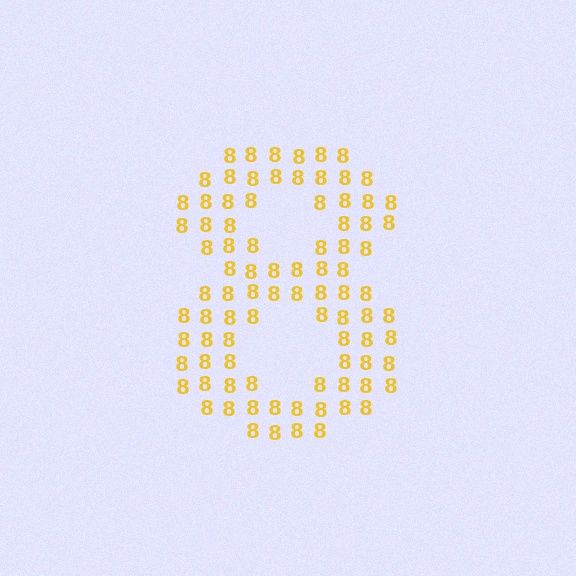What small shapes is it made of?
It is made of small digit 8's.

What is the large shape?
The large shape is the digit 8.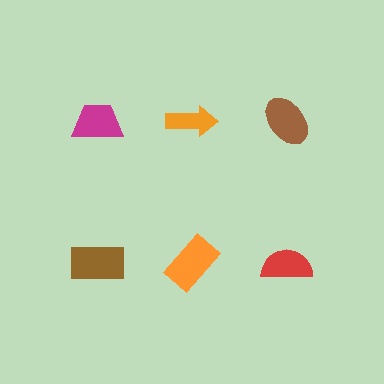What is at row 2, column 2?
An orange rectangle.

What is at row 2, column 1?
A brown rectangle.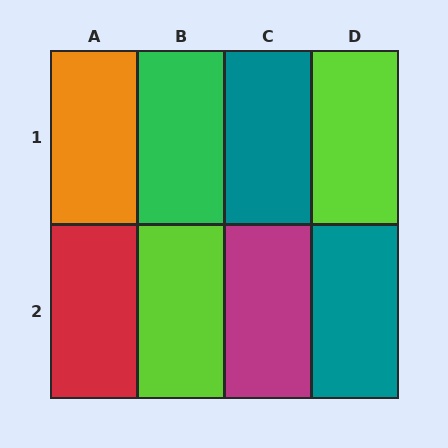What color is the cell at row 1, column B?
Green.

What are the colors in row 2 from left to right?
Red, lime, magenta, teal.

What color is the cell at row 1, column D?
Lime.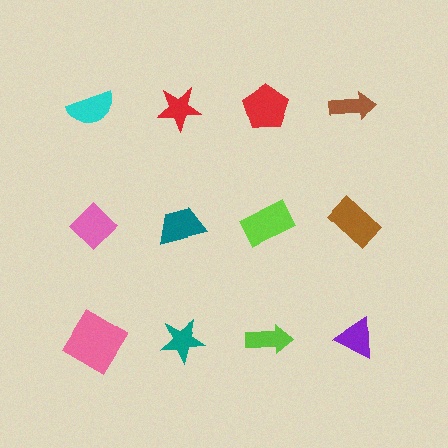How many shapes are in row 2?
4 shapes.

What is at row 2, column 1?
A pink diamond.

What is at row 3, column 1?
A pink diamond.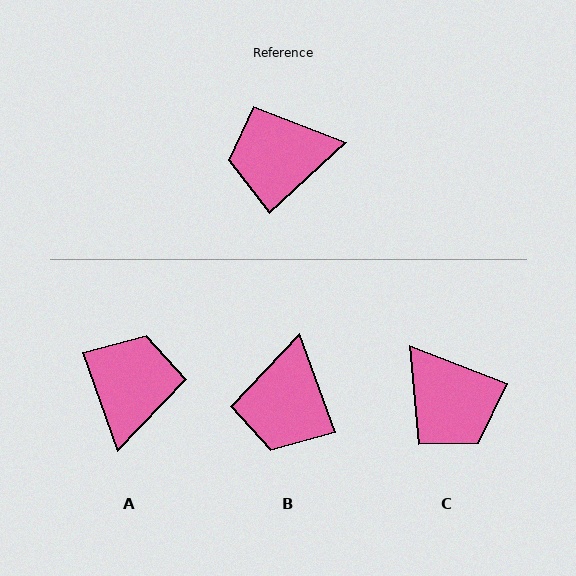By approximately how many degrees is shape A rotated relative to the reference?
Approximately 113 degrees clockwise.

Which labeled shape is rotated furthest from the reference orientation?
C, about 116 degrees away.